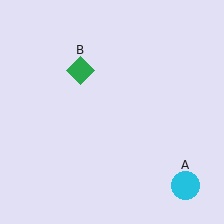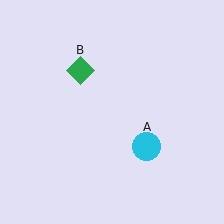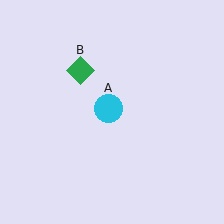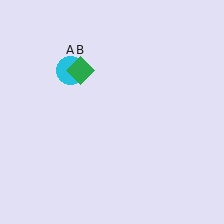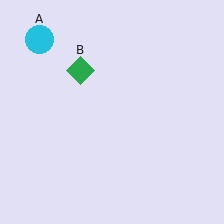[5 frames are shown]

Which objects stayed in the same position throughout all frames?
Green diamond (object B) remained stationary.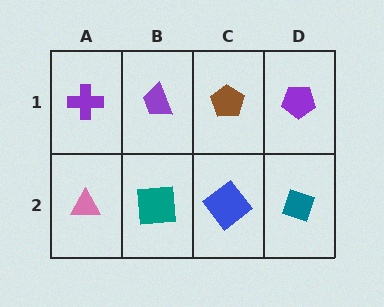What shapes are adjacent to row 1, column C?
A blue diamond (row 2, column C), a purple trapezoid (row 1, column B), a purple pentagon (row 1, column D).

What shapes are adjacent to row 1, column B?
A teal square (row 2, column B), a purple cross (row 1, column A), a brown pentagon (row 1, column C).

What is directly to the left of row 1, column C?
A purple trapezoid.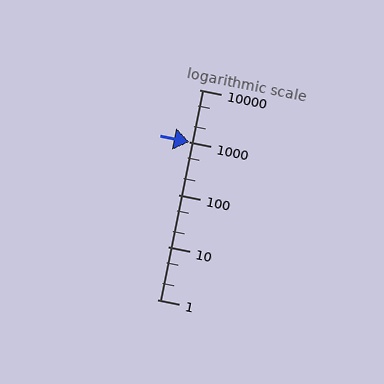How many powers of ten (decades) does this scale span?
The scale spans 4 decades, from 1 to 10000.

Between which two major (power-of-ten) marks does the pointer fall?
The pointer is between 100 and 1000.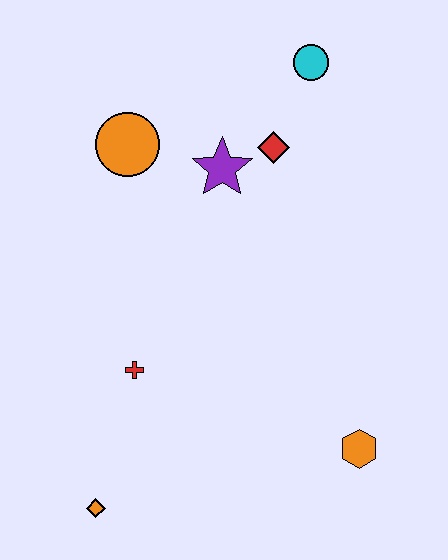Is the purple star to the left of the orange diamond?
No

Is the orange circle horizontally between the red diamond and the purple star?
No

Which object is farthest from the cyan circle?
The orange diamond is farthest from the cyan circle.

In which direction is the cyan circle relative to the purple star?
The cyan circle is above the purple star.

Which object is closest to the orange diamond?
The red cross is closest to the orange diamond.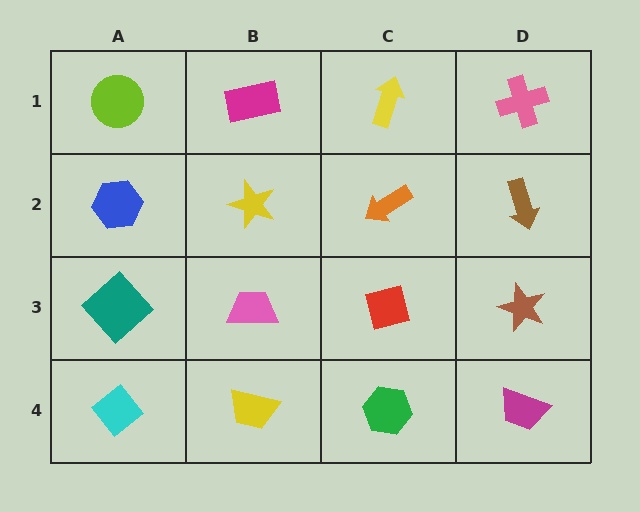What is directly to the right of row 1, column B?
A yellow arrow.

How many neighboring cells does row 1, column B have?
3.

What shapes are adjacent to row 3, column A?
A blue hexagon (row 2, column A), a cyan diamond (row 4, column A), a pink trapezoid (row 3, column B).